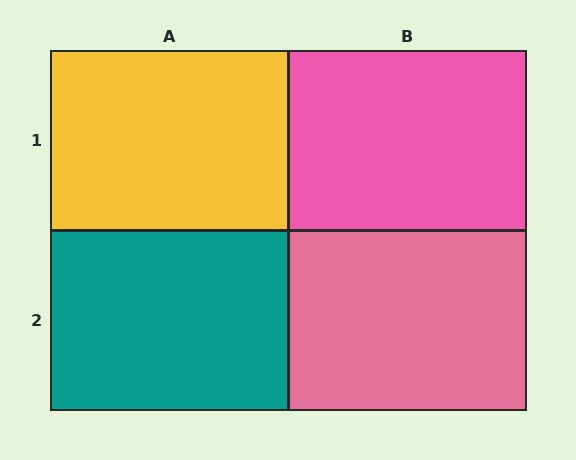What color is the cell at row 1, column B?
Pink.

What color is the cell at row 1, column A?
Yellow.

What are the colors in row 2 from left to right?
Teal, pink.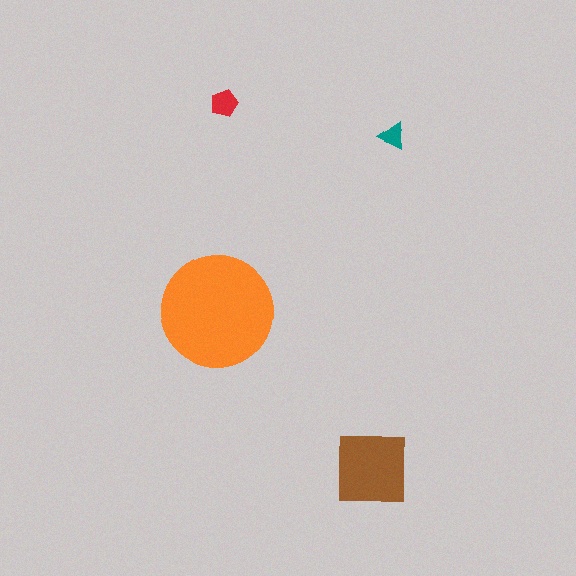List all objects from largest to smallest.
The orange circle, the brown square, the red pentagon, the teal triangle.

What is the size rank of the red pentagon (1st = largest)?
3rd.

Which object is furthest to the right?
The teal triangle is rightmost.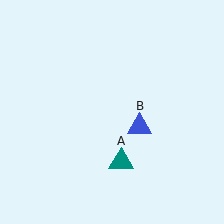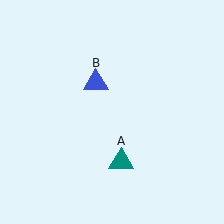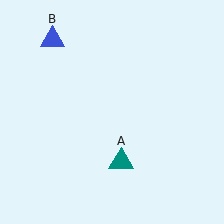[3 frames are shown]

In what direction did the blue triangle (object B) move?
The blue triangle (object B) moved up and to the left.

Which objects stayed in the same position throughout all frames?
Teal triangle (object A) remained stationary.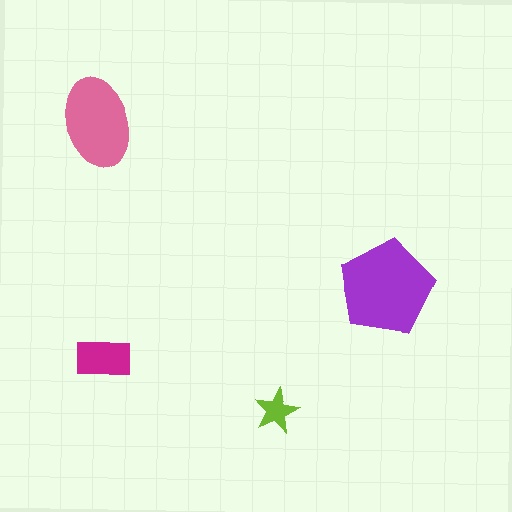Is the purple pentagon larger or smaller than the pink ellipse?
Larger.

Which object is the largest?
The purple pentagon.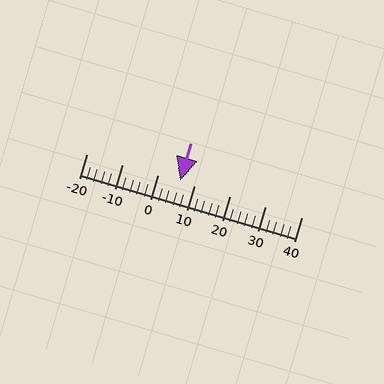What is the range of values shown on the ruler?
The ruler shows values from -20 to 40.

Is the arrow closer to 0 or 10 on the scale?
The arrow is closer to 10.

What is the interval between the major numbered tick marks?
The major tick marks are spaced 10 units apart.